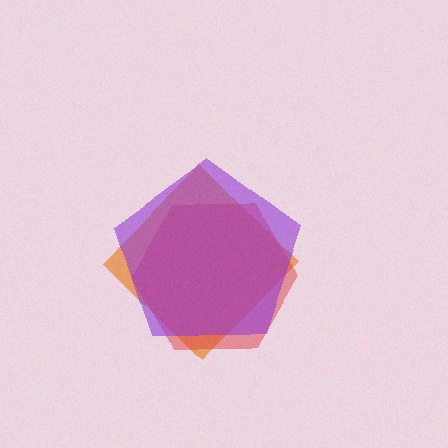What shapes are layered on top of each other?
The layered shapes are: an orange diamond, a red hexagon, a purple pentagon.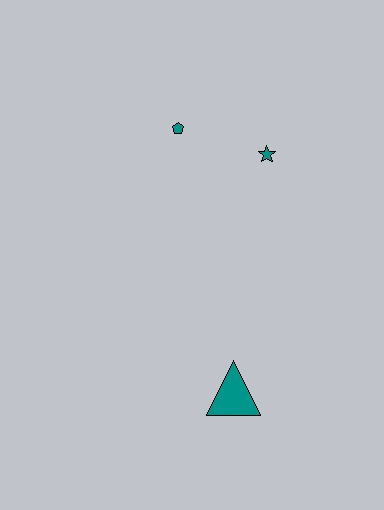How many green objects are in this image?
There are no green objects.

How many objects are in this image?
There are 3 objects.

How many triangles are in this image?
There is 1 triangle.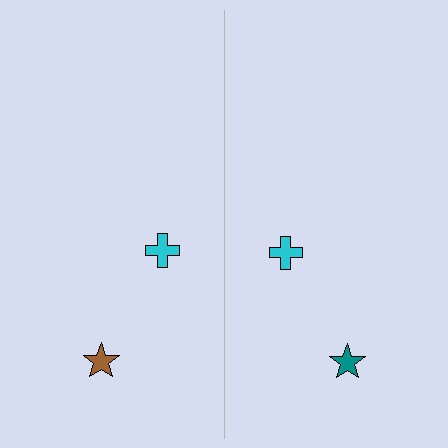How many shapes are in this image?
There are 4 shapes in this image.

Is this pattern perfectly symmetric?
No, the pattern is not perfectly symmetric. The teal star on the right side breaks the symmetry — its mirror counterpart is brown.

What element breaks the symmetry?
The teal star on the right side breaks the symmetry — its mirror counterpart is brown.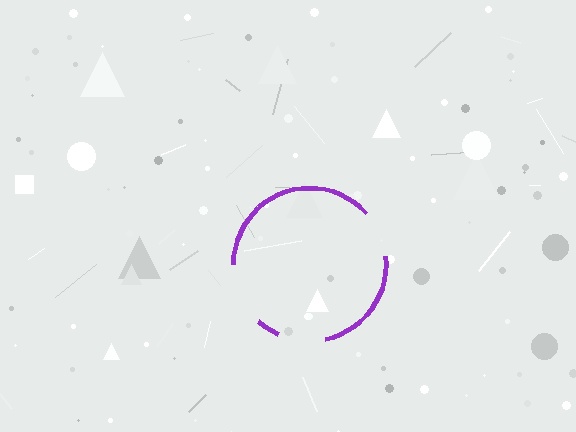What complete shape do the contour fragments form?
The contour fragments form a circle.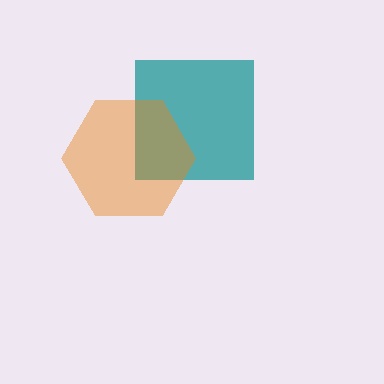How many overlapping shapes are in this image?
There are 2 overlapping shapes in the image.